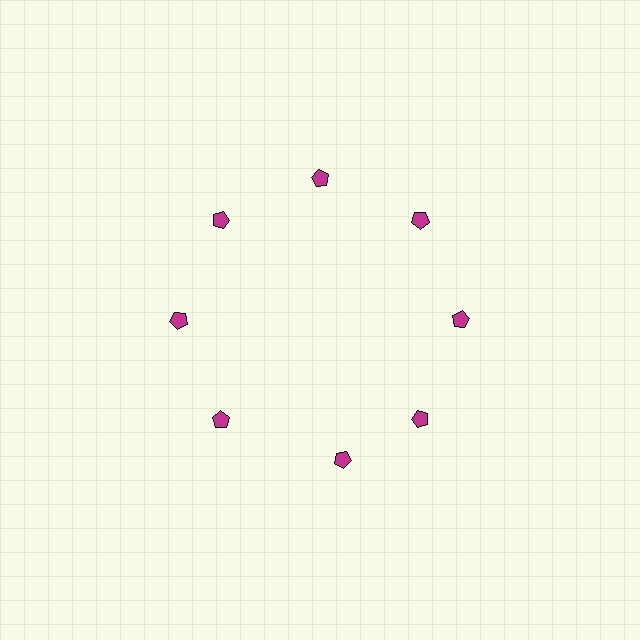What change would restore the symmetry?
The symmetry would be restored by rotating it back into even spacing with its neighbors so that all 8 pentagons sit at equal angles and equal distance from the center.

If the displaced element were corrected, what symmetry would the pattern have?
It would have 8-fold rotational symmetry — the pattern would map onto itself every 45 degrees.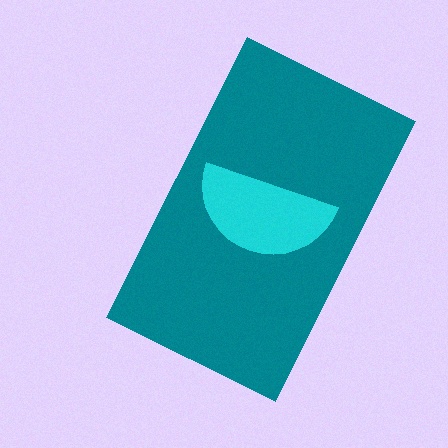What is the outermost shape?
The teal rectangle.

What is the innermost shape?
The cyan semicircle.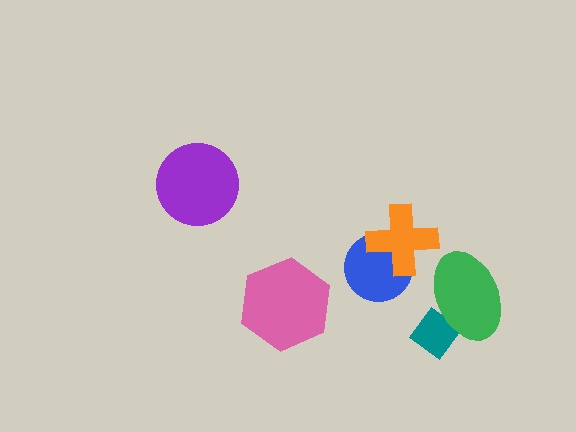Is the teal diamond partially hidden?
Yes, it is partially covered by another shape.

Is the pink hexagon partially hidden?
No, no other shape covers it.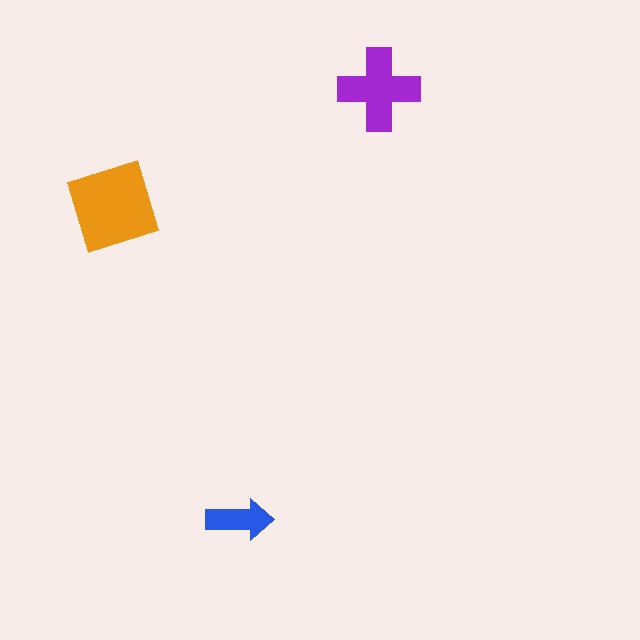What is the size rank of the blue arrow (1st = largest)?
3rd.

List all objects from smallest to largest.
The blue arrow, the purple cross, the orange diamond.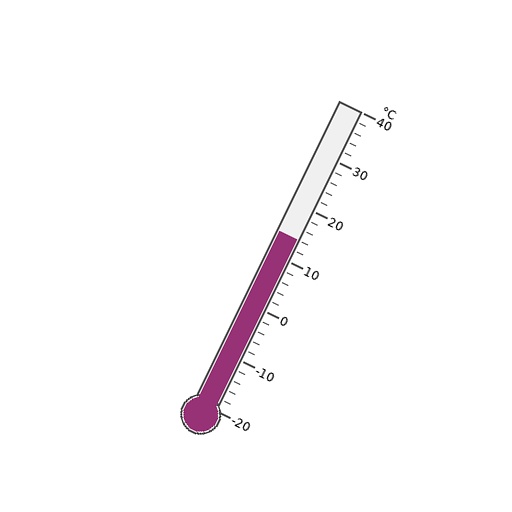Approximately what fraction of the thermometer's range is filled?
The thermometer is filled to approximately 55% of its range.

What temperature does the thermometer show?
The thermometer shows approximately 14°C.